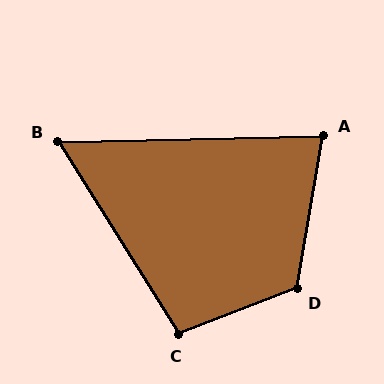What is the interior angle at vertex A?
Approximately 79 degrees (acute).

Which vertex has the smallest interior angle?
B, at approximately 59 degrees.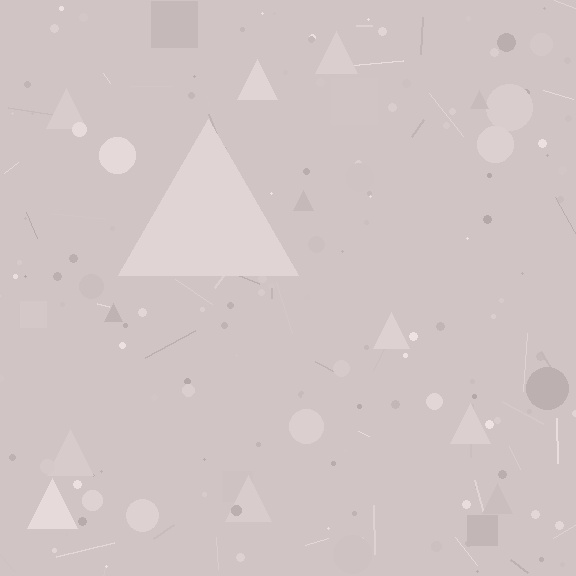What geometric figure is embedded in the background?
A triangle is embedded in the background.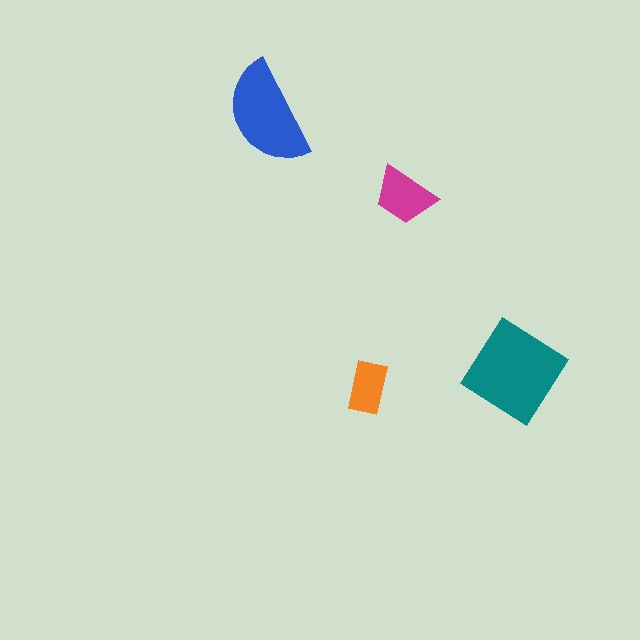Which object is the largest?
The teal diamond.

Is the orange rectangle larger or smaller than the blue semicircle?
Smaller.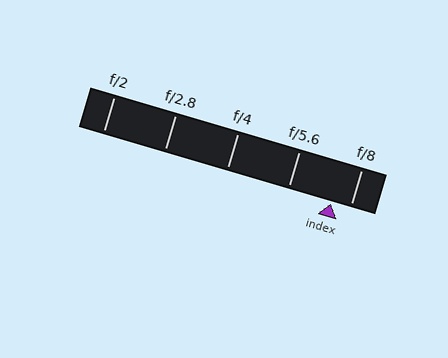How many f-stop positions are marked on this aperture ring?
There are 5 f-stop positions marked.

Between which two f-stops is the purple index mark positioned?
The index mark is between f/5.6 and f/8.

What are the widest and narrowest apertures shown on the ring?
The widest aperture shown is f/2 and the narrowest is f/8.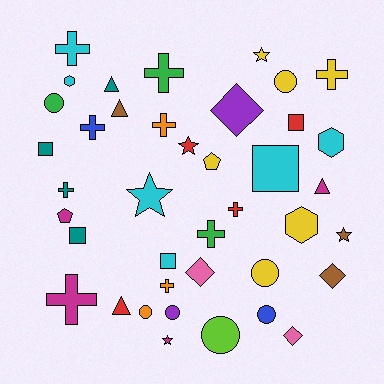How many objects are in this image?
There are 40 objects.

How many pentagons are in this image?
There are 2 pentagons.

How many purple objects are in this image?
There are 2 purple objects.